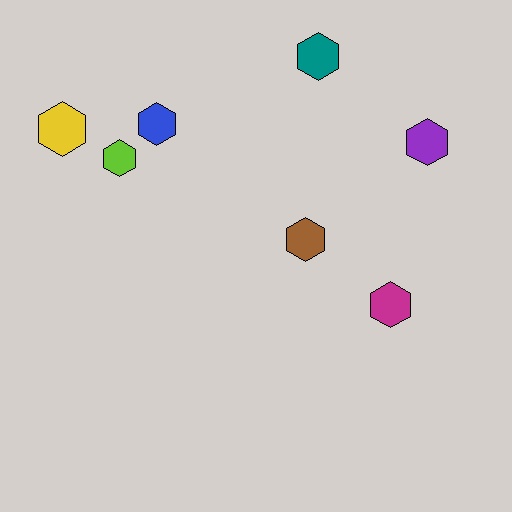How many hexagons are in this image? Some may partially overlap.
There are 7 hexagons.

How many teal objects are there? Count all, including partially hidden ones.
There is 1 teal object.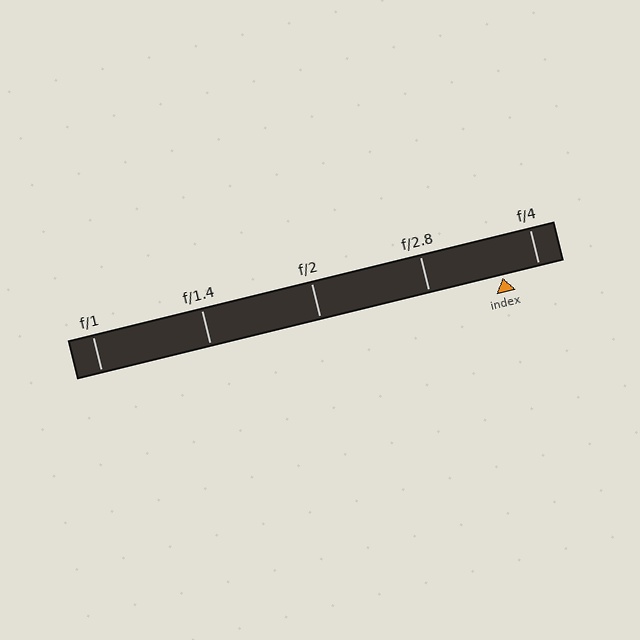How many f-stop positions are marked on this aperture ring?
There are 5 f-stop positions marked.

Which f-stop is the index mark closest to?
The index mark is closest to f/4.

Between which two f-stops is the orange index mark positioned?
The index mark is between f/2.8 and f/4.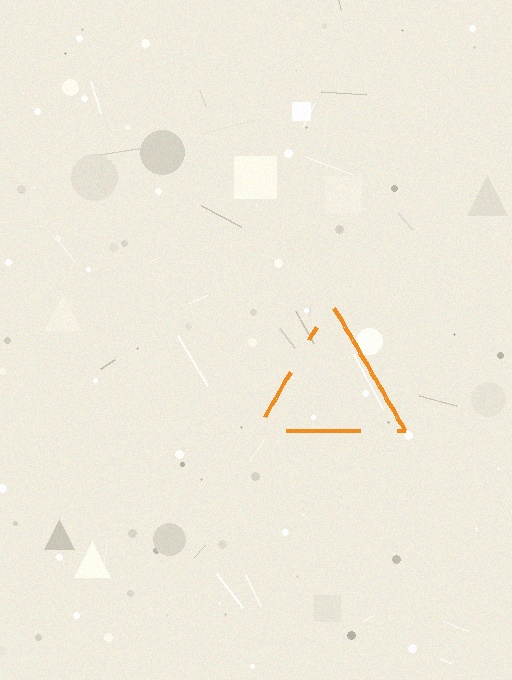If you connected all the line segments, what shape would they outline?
They would outline a triangle.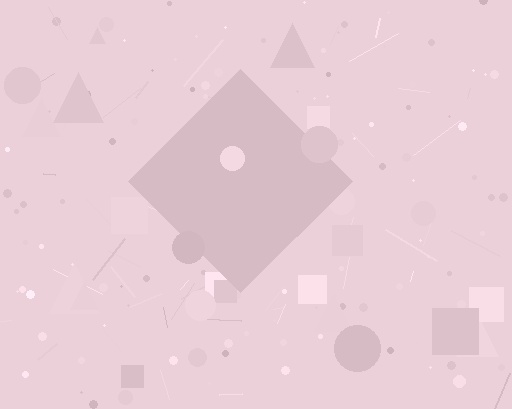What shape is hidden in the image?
A diamond is hidden in the image.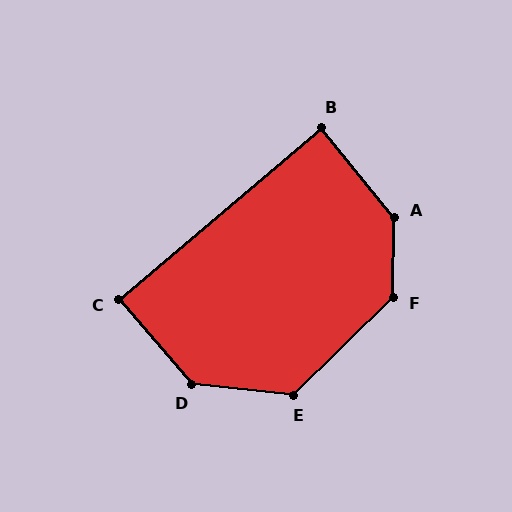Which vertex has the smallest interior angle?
B, at approximately 89 degrees.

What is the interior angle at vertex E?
Approximately 130 degrees (obtuse).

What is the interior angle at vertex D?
Approximately 136 degrees (obtuse).